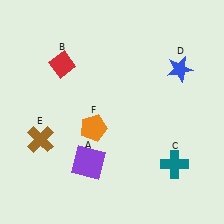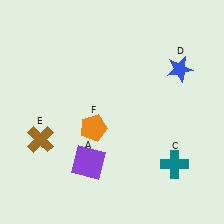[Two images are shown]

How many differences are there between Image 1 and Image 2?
There is 1 difference between the two images.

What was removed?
The red diamond (B) was removed in Image 2.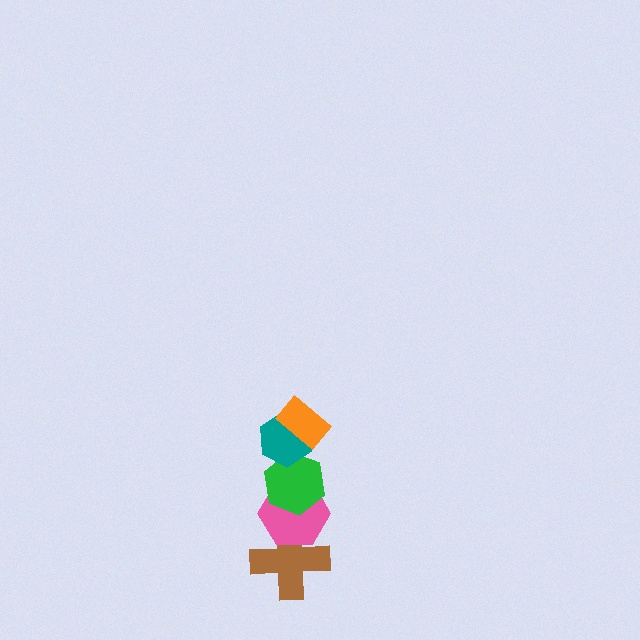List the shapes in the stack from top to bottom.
From top to bottom: the orange rectangle, the teal hexagon, the green hexagon, the pink hexagon, the brown cross.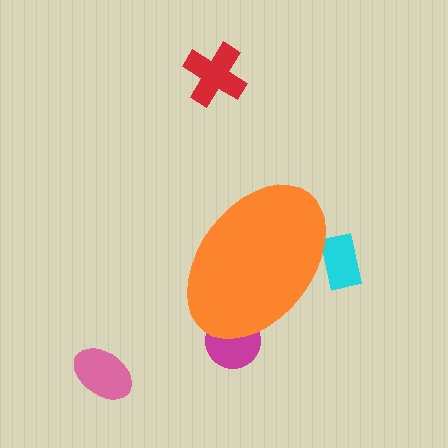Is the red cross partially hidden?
No, the red cross is fully visible.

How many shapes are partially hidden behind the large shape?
2 shapes are partially hidden.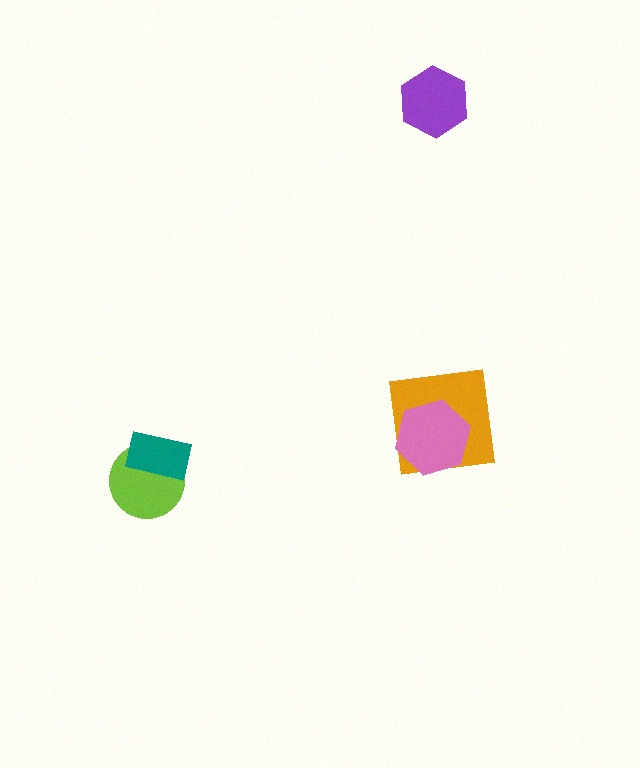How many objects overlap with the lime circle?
1 object overlaps with the lime circle.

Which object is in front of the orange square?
The pink hexagon is in front of the orange square.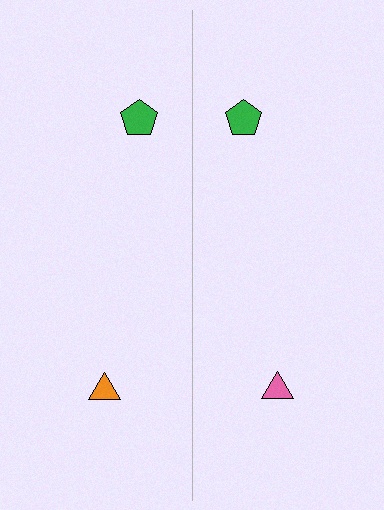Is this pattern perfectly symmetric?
No, the pattern is not perfectly symmetric. The pink triangle on the right side breaks the symmetry — its mirror counterpart is orange.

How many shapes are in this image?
There are 4 shapes in this image.